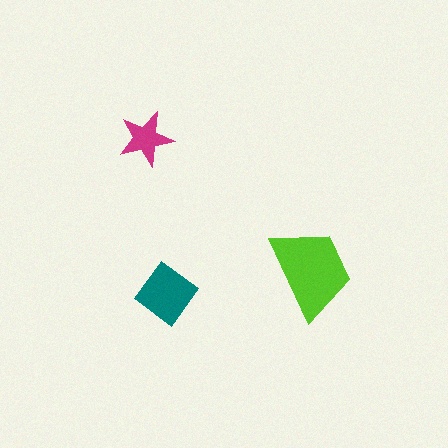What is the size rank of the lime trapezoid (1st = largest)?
1st.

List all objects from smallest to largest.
The magenta star, the teal diamond, the lime trapezoid.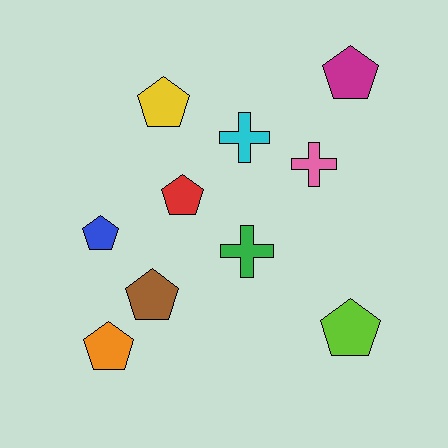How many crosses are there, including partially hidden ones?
There are 3 crosses.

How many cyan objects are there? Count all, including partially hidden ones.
There is 1 cyan object.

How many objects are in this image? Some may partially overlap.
There are 10 objects.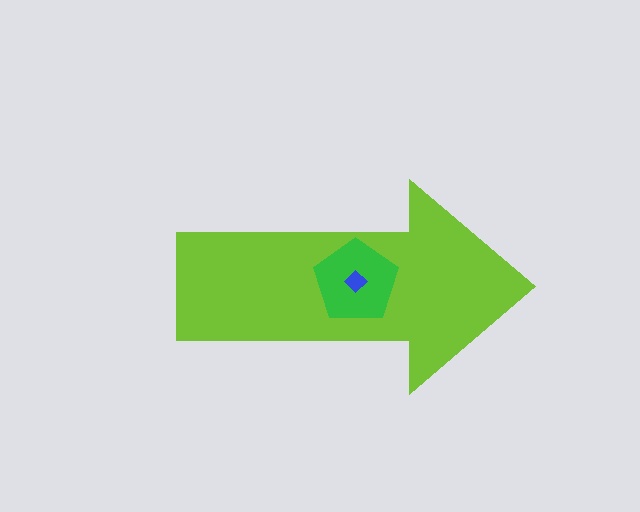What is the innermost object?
The blue diamond.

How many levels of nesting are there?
3.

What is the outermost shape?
The lime arrow.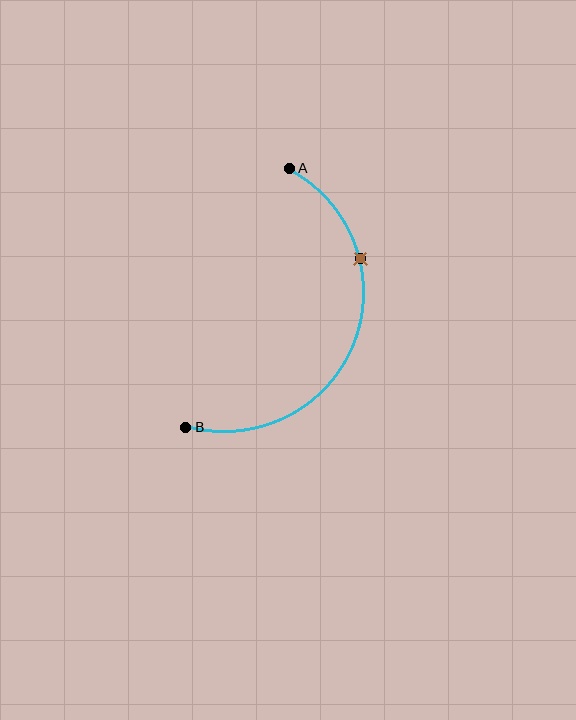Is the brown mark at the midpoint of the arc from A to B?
No. The brown mark lies on the arc but is closer to endpoint A. The arc midpoint would be at the point on the curve equidistant along the arc from both A and B.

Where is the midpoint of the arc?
The arc midpoint is the point on the curve farthest from the straight line joining A and B. It sits to the right of that line.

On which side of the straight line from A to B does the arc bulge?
The arc bulges to the right of the straight line connecting A and B.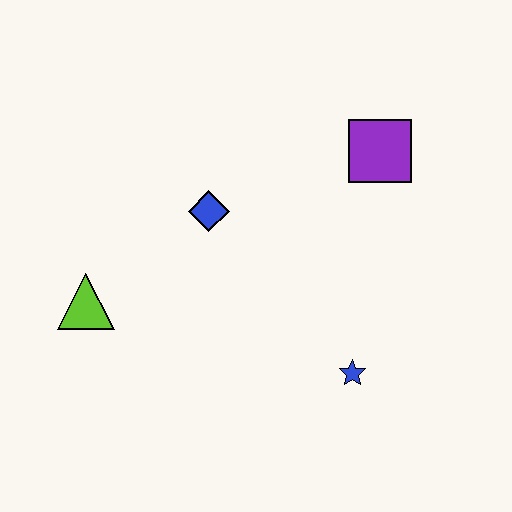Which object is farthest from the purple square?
The lime triangle is farthest from the purple square.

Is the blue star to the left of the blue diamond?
No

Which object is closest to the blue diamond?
The lime triangle is closest to the blue diamond.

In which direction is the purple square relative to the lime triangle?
The purple square is to the right of the lime triangle.